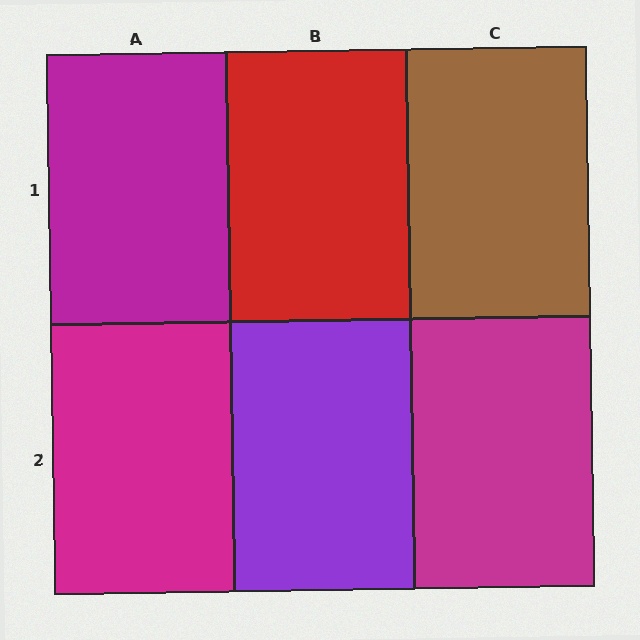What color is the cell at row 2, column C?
Magenta.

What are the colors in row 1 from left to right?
Magenta, red, brown.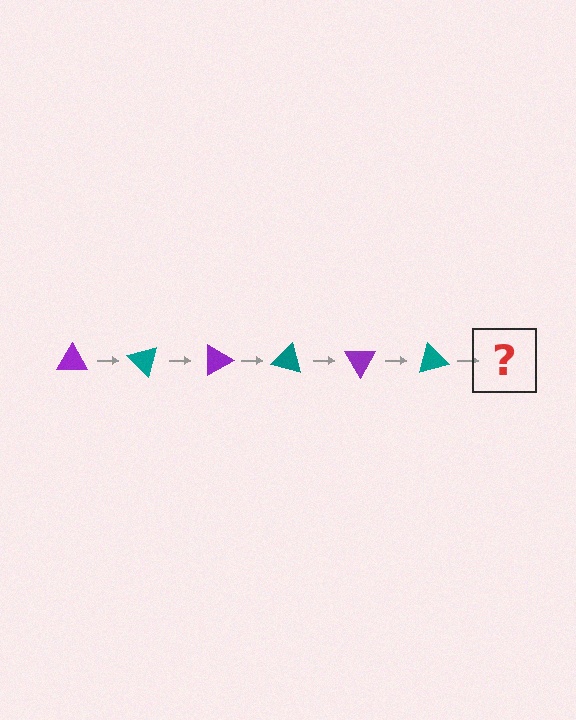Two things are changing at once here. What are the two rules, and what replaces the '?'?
The two rules are that it rotates 45 degrees each step and the color cycles through purple and teal. The '?' should be a purple triangle, rotated 270 degrees from the start.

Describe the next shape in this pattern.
It should be a purple triangle, rotated 270 degrees from the start.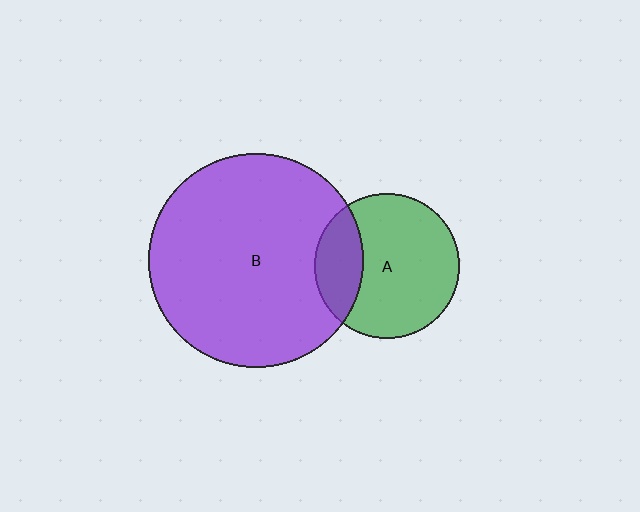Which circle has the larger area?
Circle B (purple).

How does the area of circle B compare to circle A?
Approximately 2.2 times.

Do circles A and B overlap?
Yes.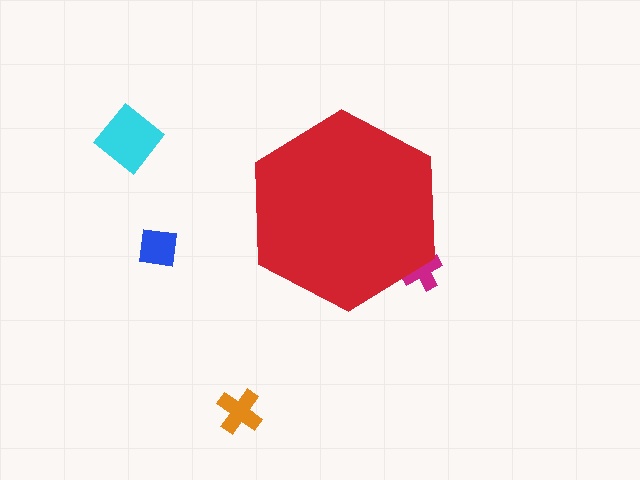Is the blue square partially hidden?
No, the blue square is fully visible.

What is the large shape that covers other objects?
A red hexagon.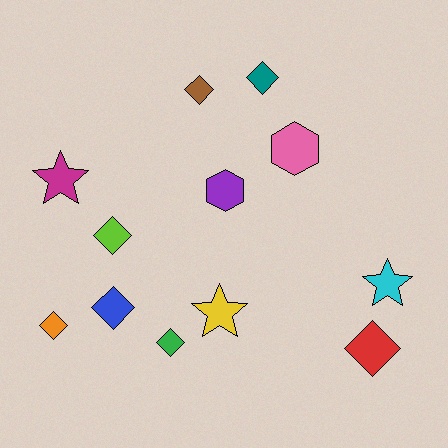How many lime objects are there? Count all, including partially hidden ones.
There is 1 lime object.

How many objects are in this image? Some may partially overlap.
There are 12 objects.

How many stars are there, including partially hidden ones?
There are 3 stars.